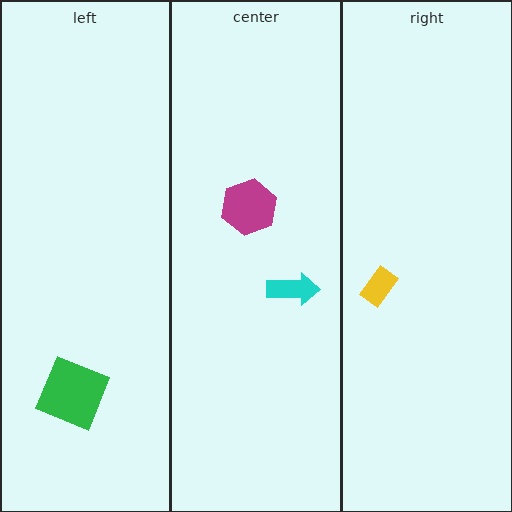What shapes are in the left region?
The green square.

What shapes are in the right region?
The yellow rectangle.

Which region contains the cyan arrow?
The center region.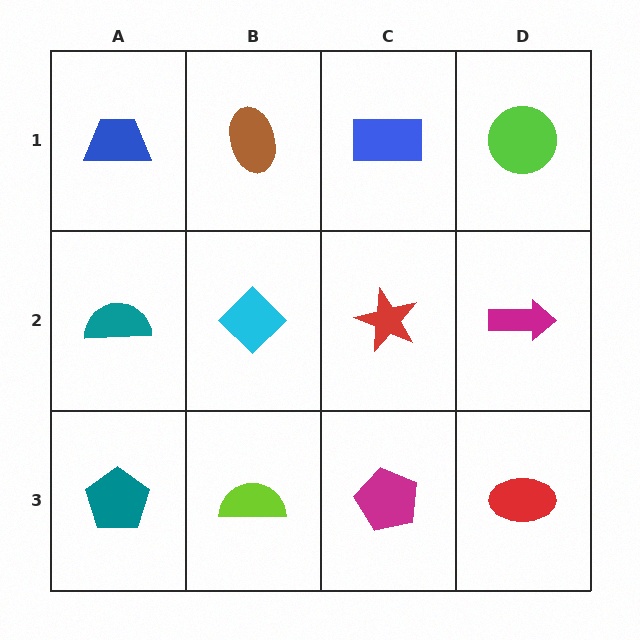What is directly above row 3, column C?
A red star.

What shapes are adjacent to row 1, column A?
A teal semicircle (row 2, column A), a brown ellipse (row 1, column B).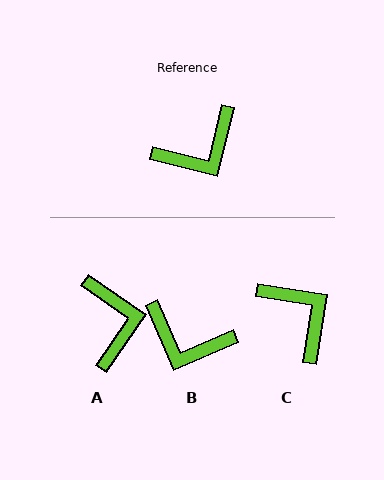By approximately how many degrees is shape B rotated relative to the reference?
Approximately 53 degrees clockwise.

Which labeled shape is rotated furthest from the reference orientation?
C, about 95 degrees away.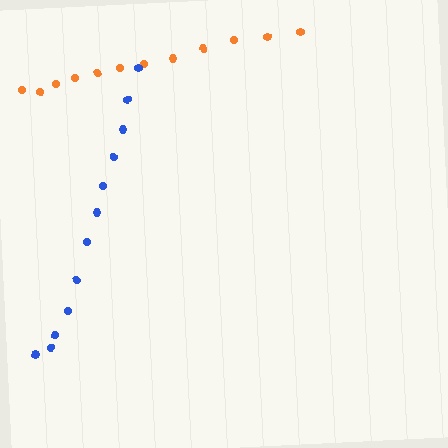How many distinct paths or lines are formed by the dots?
There are 2 distinct paths.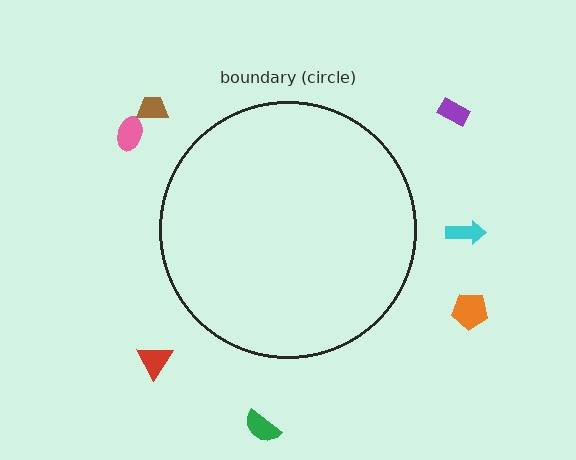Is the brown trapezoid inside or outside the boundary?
Outside.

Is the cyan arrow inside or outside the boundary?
Outside.